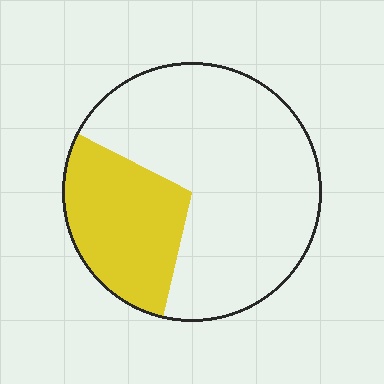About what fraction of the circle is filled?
About one quarter (1/4).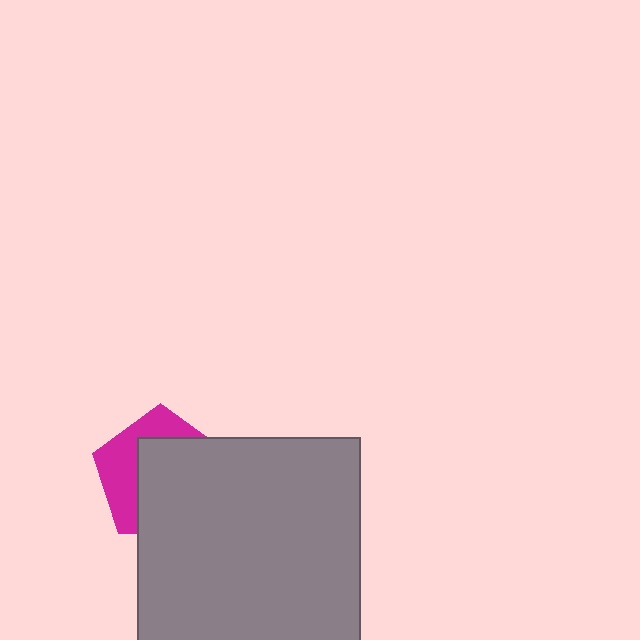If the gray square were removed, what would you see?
You would see the complete magenta pentagon.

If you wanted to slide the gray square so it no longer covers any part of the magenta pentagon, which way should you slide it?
Slide it toward the lower-right — that is the most direct way to separate the two shapes.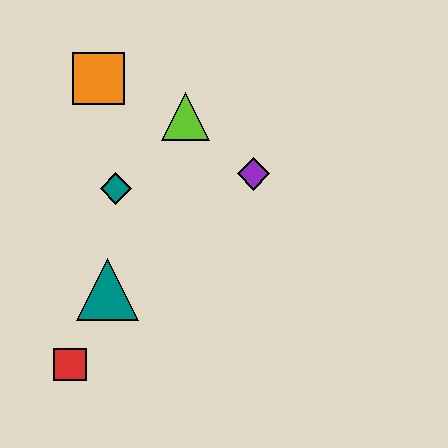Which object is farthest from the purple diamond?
The red square is farthest from the purple diamond.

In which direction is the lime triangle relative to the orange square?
The lime triangle is to the right of the orange square.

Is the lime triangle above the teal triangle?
Yes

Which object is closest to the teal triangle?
The red square is closest to the teal triangle.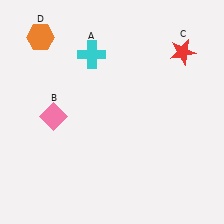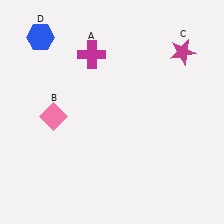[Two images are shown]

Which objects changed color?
A changed from cyan to magenta. C changed from red to magenta. D changed from orange to blue.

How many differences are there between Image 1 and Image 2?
There are 3 differences between the two images.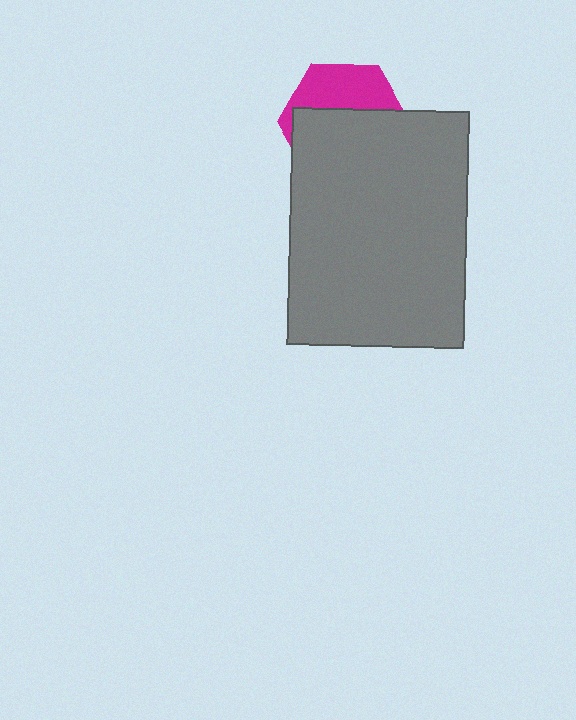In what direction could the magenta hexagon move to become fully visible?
The magenta hexagon could move up. That would shift it out from behind the gray rectangle entirely.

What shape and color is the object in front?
The object in front is a gray rectangle.